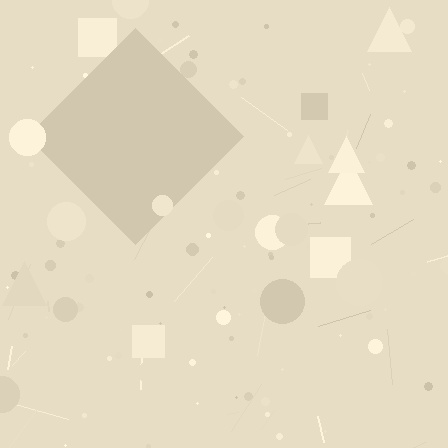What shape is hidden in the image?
A diamond is hidden in the image.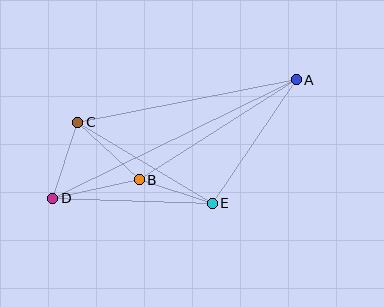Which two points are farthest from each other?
Points A and D are farthest from each other.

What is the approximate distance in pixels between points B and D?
The distance between B and D is approximately 89 pixels.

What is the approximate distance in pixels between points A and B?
The distance between A and B is approximately 186 pixels.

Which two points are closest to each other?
Points B and E are closest to each other.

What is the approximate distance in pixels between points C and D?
The distance between C and D is approximately 80 pixels.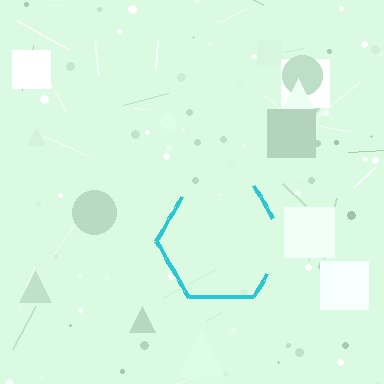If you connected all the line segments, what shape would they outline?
They would outline a hexagon.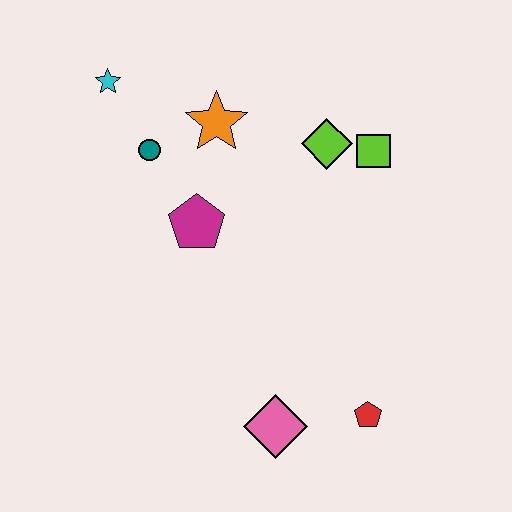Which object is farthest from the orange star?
The red pentagon is farthest from the orange star.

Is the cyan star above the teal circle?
Yes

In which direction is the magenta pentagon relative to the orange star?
The magenta pentagon is below the orange star.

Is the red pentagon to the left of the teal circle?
No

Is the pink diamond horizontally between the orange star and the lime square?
Yes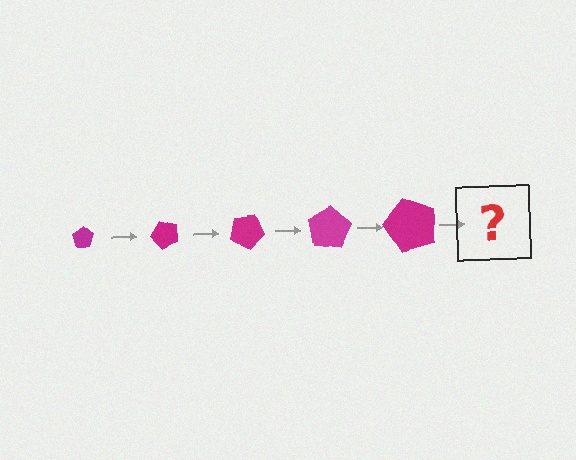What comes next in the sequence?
The next element should be a pentagon, larger than the previous one and rotated 250 degrees from the start.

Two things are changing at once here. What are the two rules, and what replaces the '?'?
The two rules are that the pentagon grows larger each step and it rotates 50 degrees each step. The '?' should be a pentagon, larger than the previous one and rotated 250 degrees from the start.